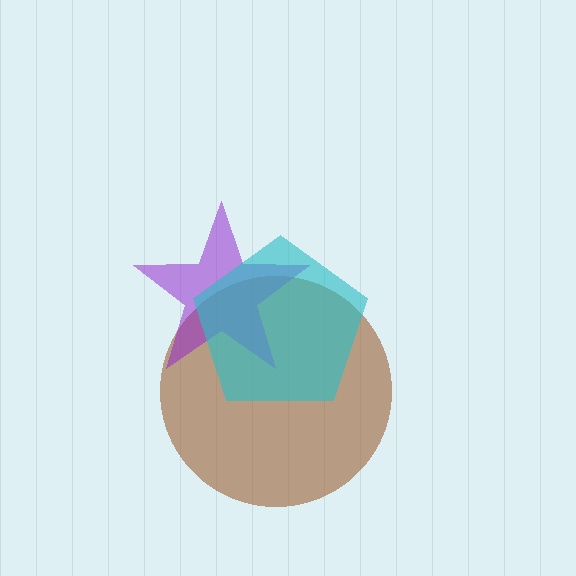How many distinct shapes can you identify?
There are 3 distinct shapes: a brown circle, a purple star, a cyan pentagon.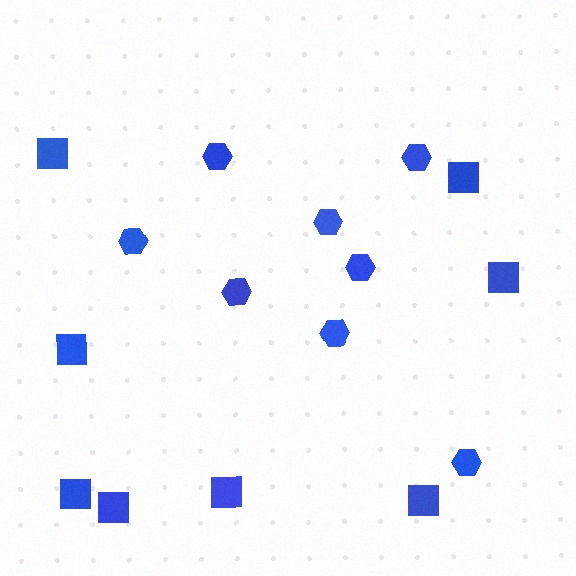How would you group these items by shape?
There are 2 groups: one group of squares (8) and one group of hexagons (8).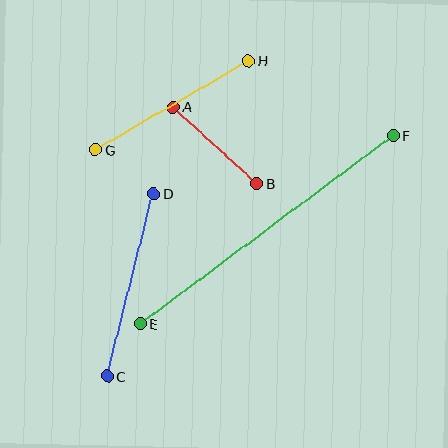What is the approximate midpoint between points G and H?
The midpoint is at approximately (172, 105) pixels.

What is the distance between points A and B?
The distance is approximately 113 pixels.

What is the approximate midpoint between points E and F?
The midpoint is at approximately (267, 230) pixels.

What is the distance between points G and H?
The distance is approximately 177 pixels.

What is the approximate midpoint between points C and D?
The midpoint is at approximately (130, 285) pixels.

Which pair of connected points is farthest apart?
Points E and F are farthest apart.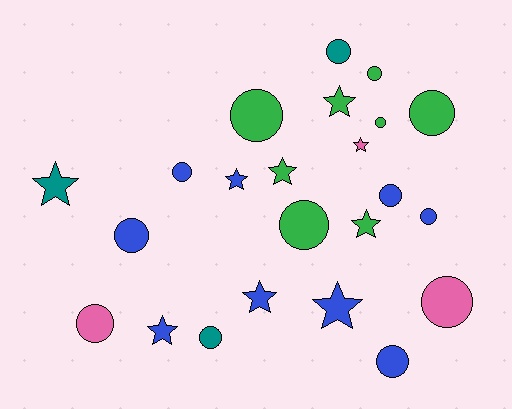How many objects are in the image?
There are 23 objects.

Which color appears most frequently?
Blue, with 9 objects.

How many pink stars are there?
There is 1 pink star.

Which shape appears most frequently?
Circle, with 14 objects.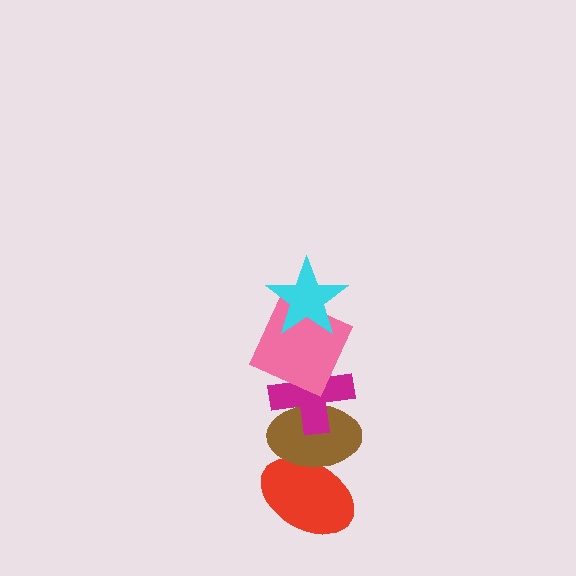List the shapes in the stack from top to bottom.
From top to bottom: the cyan star, the pink square, the magenta cross, the brown ellipse, the red ellipse.